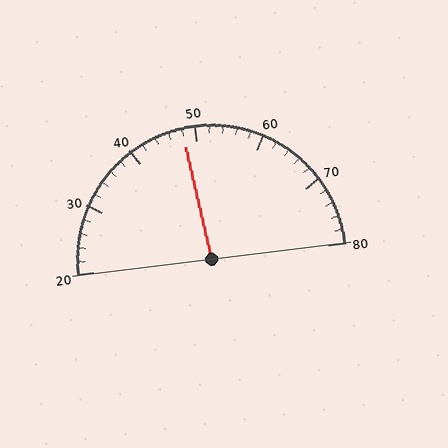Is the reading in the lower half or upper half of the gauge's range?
The reading is in the lower half of the range (20 to 80).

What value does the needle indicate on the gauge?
The needle indicates approximately 48.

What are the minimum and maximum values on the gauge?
The gauge ranges from 20 to 80.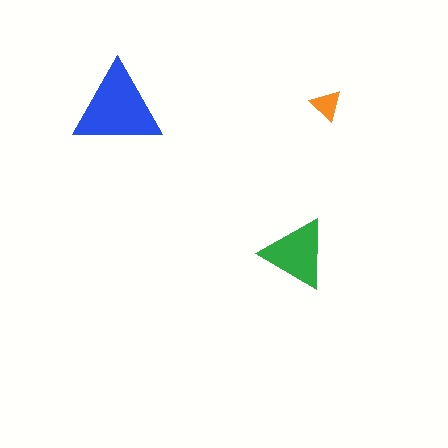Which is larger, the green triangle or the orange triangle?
The green one.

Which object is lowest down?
The green triangle is bottommost.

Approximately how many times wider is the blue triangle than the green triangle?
About 1.5 times wider.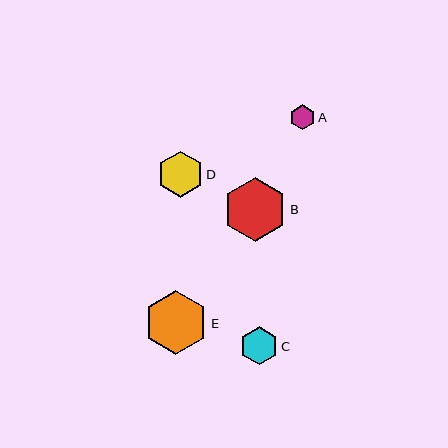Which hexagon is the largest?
Hexagon E is the largest with a size of approximately 64 pixels.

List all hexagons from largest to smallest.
From largest to smallest: E, B, D, C, A.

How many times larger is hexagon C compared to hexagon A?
Hexagon C is approximately 1.5 times the size of hexagon A.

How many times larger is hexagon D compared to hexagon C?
Hexagon D is approximately 1.2 times the size of hexagon C.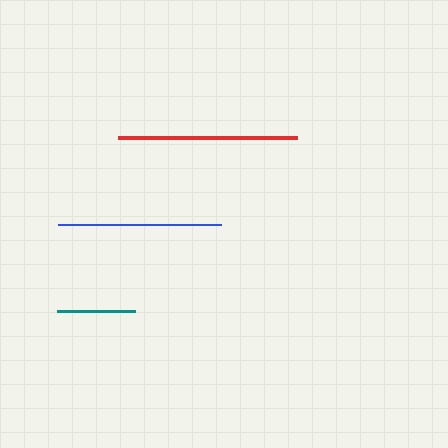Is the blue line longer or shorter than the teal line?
The blue line is longer than the teal line.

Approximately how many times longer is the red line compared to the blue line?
The red line is approximately 1.1 times the length of the blue line.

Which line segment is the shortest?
The teal line is the shortest at approximately 78 pixels.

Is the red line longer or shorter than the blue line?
The red line is longer than the blue line.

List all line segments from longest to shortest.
From longest to shortest: red, blue, teal.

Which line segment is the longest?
The red line is the longest at approximately 179 pixels.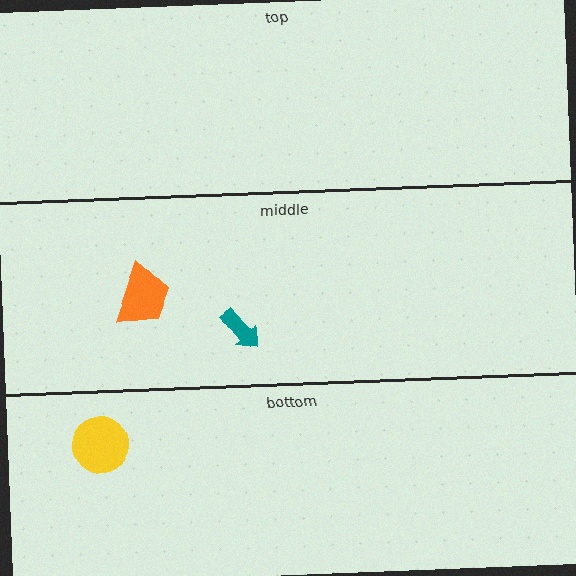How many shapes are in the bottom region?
1.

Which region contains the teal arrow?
The middle region.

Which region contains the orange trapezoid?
The middle region.